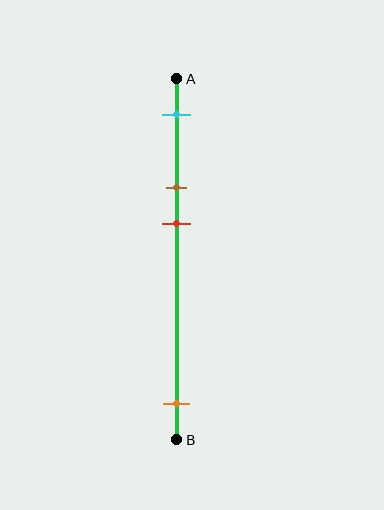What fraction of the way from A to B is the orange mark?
The orange mark is approximately 90% (0.9) of the way from A to B.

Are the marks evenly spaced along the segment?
No, the marks are not evenly spaced.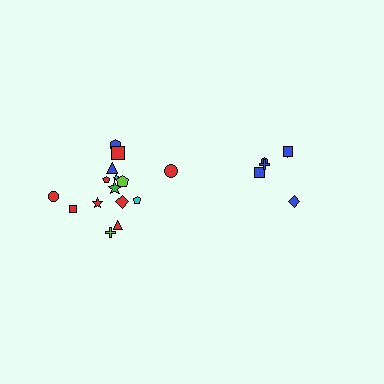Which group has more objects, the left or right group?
The left group.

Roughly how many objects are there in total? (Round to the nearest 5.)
Roughly 20 objects in total.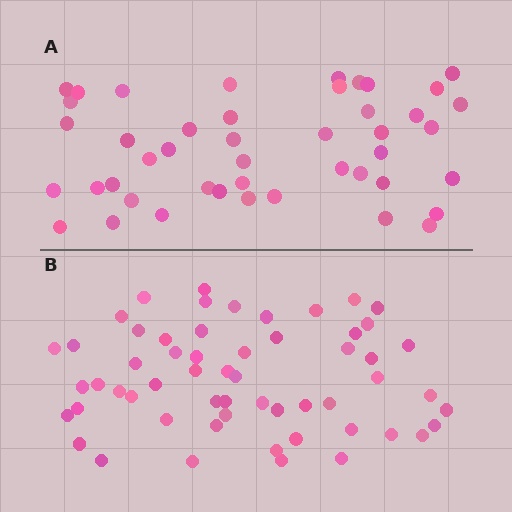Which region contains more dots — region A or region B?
Region B (the bottom region) has more dots.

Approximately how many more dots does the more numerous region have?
Region B has roughly 12 or so more dots than region A.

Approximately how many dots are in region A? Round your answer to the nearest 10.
About 40 dots. (The exact count is 45, which rounds to 40.)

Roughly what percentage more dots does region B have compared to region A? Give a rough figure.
About 25% more.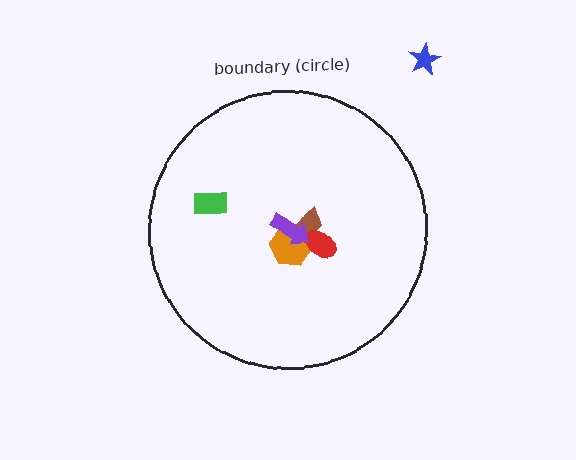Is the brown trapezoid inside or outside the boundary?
Inside.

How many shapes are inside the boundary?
5 inside, 1 outside.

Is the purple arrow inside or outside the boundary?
Inside.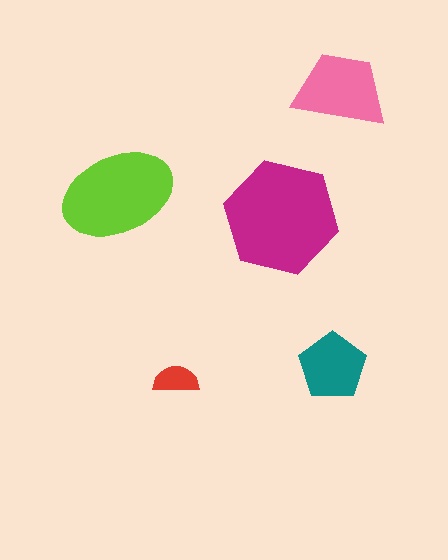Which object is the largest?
The magenta hexagon.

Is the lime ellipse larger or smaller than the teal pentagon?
Larger.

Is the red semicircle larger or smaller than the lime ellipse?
Smaller.